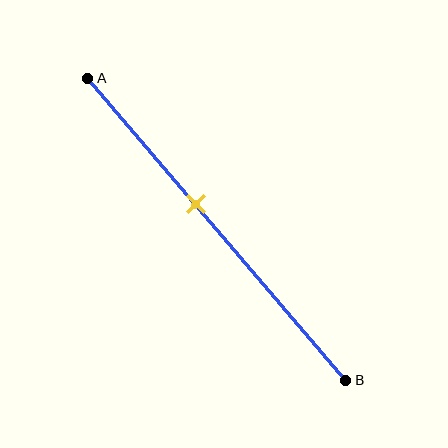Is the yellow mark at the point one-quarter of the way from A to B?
No, the mark is at about 40% from A, not at the 25% one-quarter point.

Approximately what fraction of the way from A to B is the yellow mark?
The yellow mark is approximately 40% of the way from A to B.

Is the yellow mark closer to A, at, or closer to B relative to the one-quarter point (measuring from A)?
The yellow mark is closer to point B than the one-quarter point of segment AB.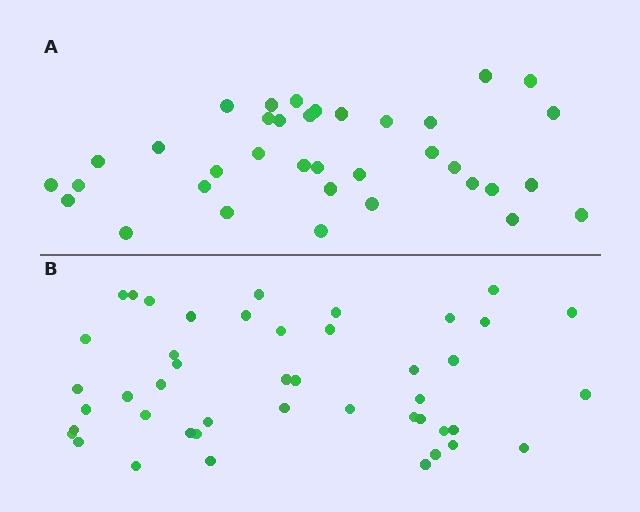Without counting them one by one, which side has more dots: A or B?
Region B (the bottom region) has more dots.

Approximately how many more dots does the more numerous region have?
Region B has roughly 8 or so more dots than region A.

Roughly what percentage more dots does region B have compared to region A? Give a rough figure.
About 25% more.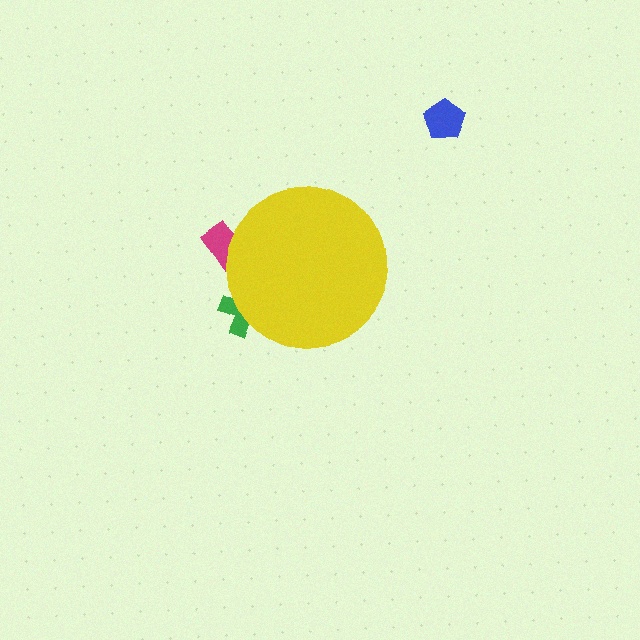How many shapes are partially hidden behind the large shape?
2 shapes are partially hidden.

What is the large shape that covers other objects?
A yellow circle.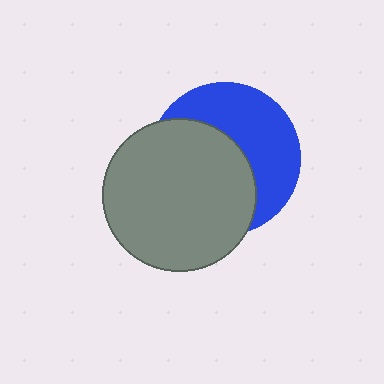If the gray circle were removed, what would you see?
You would see the complete blue circle.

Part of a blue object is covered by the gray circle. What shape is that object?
It is a circle.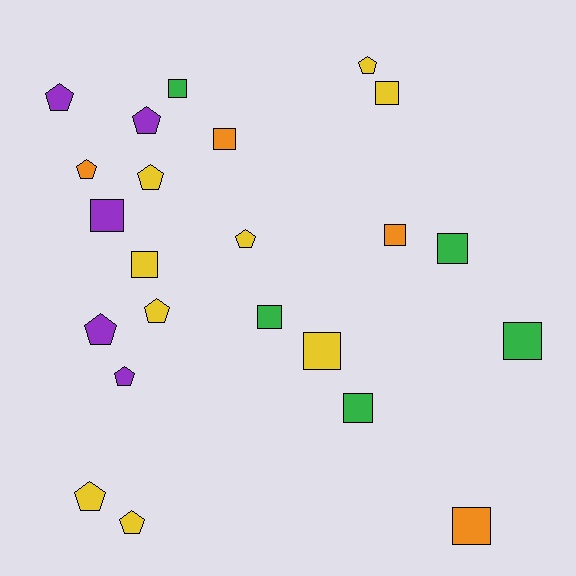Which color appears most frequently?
Yellow, with 9 objects.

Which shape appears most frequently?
Square, with 12 objects.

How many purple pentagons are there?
There are 4 purple pentagons.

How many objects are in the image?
There are 23 objects.